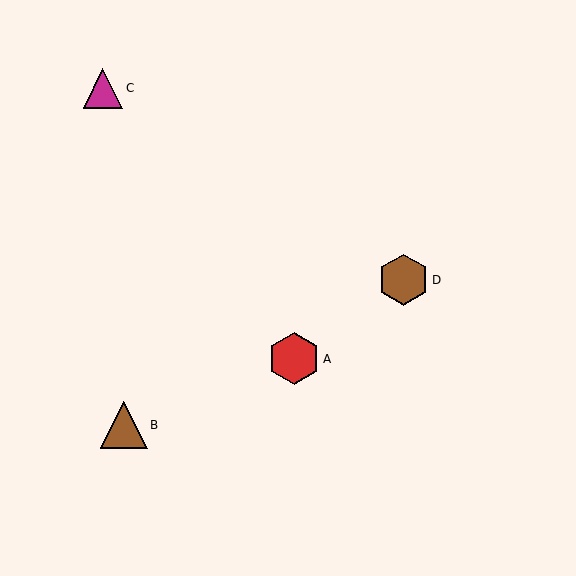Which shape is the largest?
The red hexagon (labeled A) is the largest.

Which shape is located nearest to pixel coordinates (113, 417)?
The brown triangle (labeled B) at (124, 425) is nearest to that location.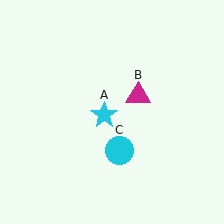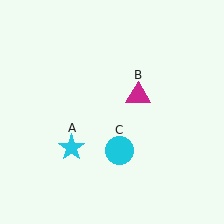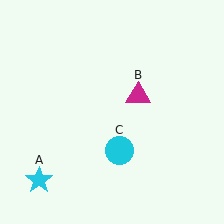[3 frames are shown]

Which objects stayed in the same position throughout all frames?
Magenta triangle (object B) and cyan circle (object C) remained stationary.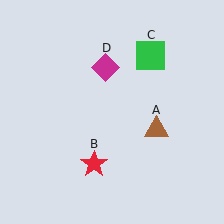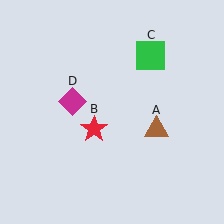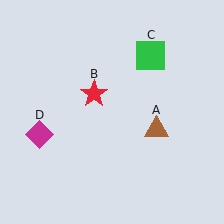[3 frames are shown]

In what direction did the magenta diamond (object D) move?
The magenta diamond (object D) moved down and to the left.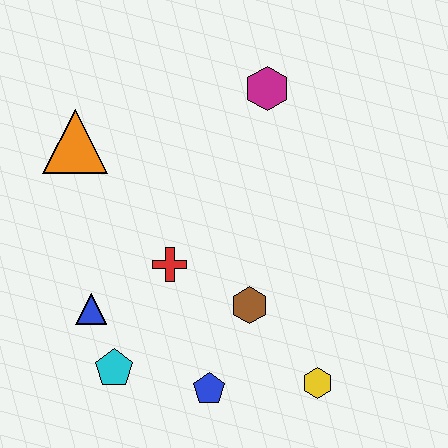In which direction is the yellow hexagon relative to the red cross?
The yellow hexagon is to the right of the red cross.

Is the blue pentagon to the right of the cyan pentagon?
Yes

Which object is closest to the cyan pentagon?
The blue triangle is closest to the cyan pentagon.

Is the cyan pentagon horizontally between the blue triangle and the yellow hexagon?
Yes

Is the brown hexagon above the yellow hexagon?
Yes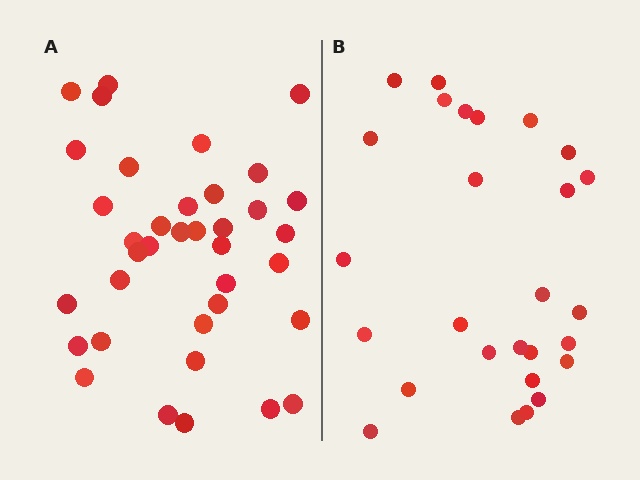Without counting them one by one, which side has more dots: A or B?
Region A (the left region) has more dots.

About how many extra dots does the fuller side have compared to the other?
Region A has roughly 10 or so more dots than region B.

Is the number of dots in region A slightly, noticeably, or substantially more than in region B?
Region A has noticeably more, but not dramatically so. The ratio is roughly 1.4 to 1.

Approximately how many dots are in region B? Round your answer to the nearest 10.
About 30 dots. (The exact count is 27, which rounds to 30.)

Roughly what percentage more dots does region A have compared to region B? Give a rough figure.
About 35% more.